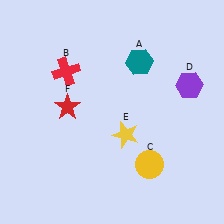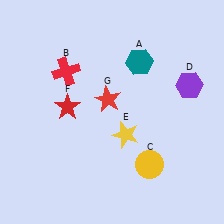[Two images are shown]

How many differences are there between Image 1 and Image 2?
There is 1 difference between the two images.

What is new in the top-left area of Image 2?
A red star (G) was added in the top-left area of Image 2.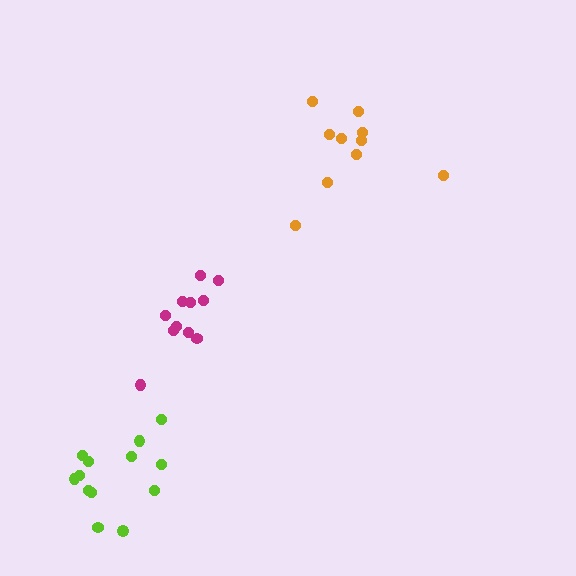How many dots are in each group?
Group 1: 10 dots, Group 2: 11 dots, Group 3: 13 dots (34 total).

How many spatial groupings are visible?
There are 3 spatial groupings.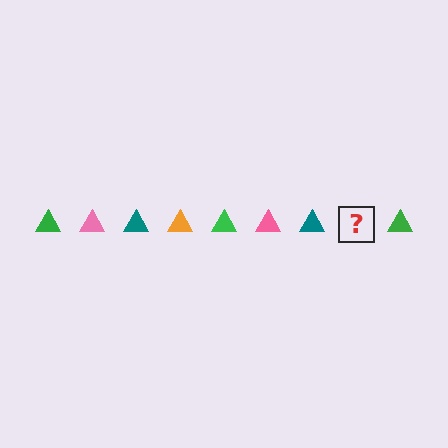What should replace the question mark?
The question mark should be replaced with an orange triangle.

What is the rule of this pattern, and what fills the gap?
The rule is that the pattern cycles through green, pink, teal, orange triangles. The gap should be filled with an orange triangle.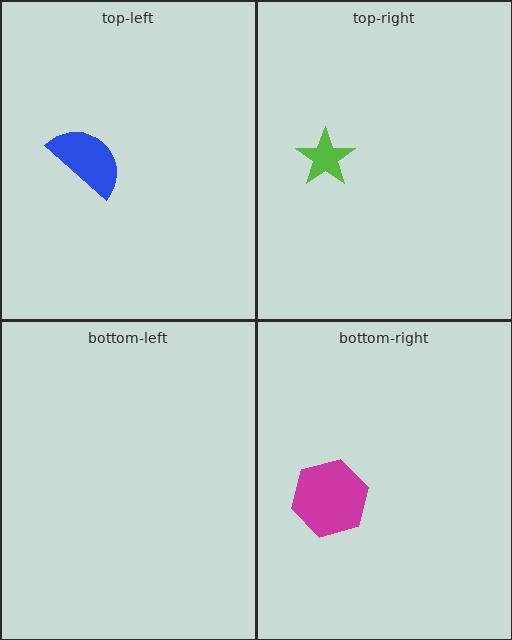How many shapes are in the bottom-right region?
1.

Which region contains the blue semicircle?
The top-left region.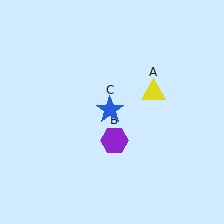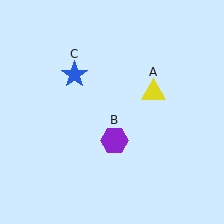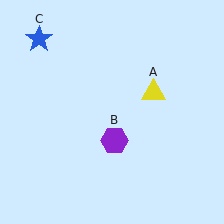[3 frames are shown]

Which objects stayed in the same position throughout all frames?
Yellow triangle (object A) and purple hexagon (object B) remained stationary.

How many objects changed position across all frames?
1 object changed position: blue star (object C).